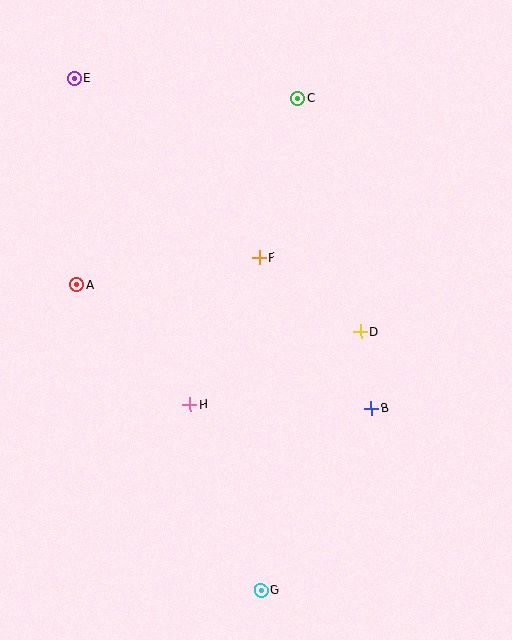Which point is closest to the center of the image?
Point F at (260, 258) is closest to the center.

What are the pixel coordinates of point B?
Point B is at (371, 409).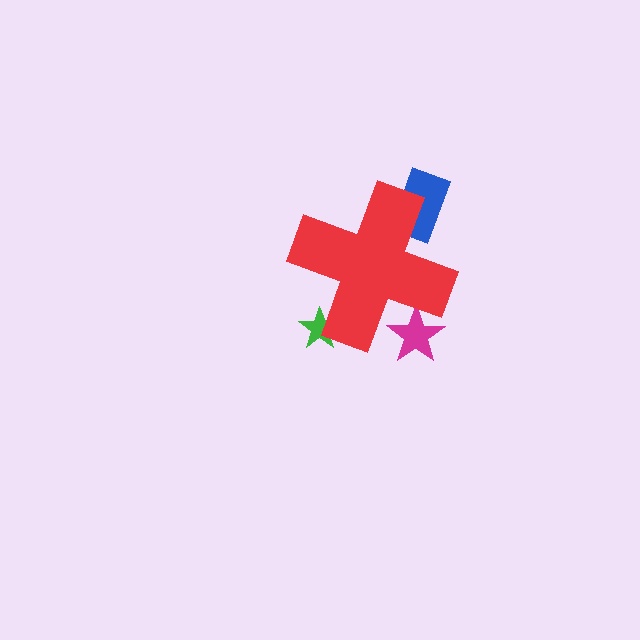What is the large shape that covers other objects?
A red cross.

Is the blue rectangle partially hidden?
Yes, the blue rectangle is partially hidden behind the red cross.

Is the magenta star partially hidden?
Yes, the magenta star is partially hidden behind the red cross.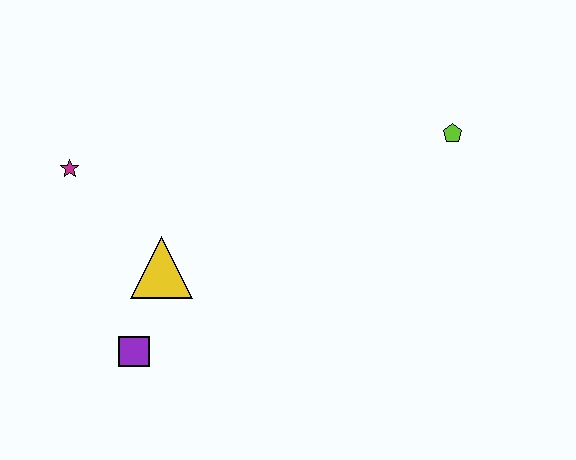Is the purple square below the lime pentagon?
Yes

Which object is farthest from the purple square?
The lime pentagon is farthest from the purple square.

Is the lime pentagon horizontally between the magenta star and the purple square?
No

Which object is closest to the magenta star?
The yellow triangle is closest to the magenta star.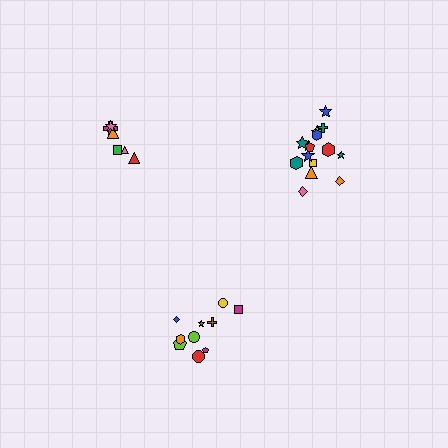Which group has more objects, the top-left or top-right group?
The top-right group.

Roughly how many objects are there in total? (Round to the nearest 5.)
Roughly 30 objects in total.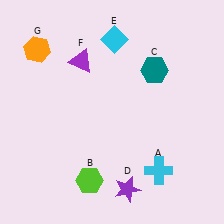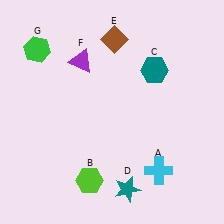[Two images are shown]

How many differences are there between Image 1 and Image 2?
There are 3 differences between the two images.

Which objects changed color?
D changed from purple to teal. E changed from cyan to brown. G changed from orange to green.